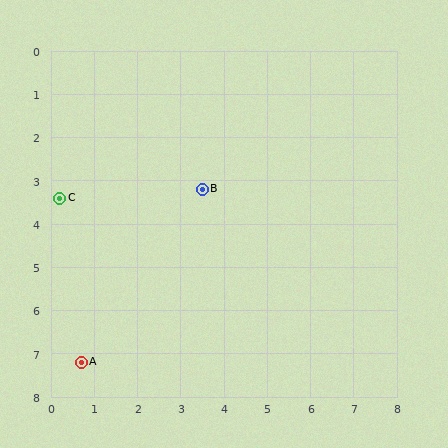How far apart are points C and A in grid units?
Points C and A are about 3.8 grid units apart.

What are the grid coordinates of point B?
Point B is at approximately (3.5, 3.2).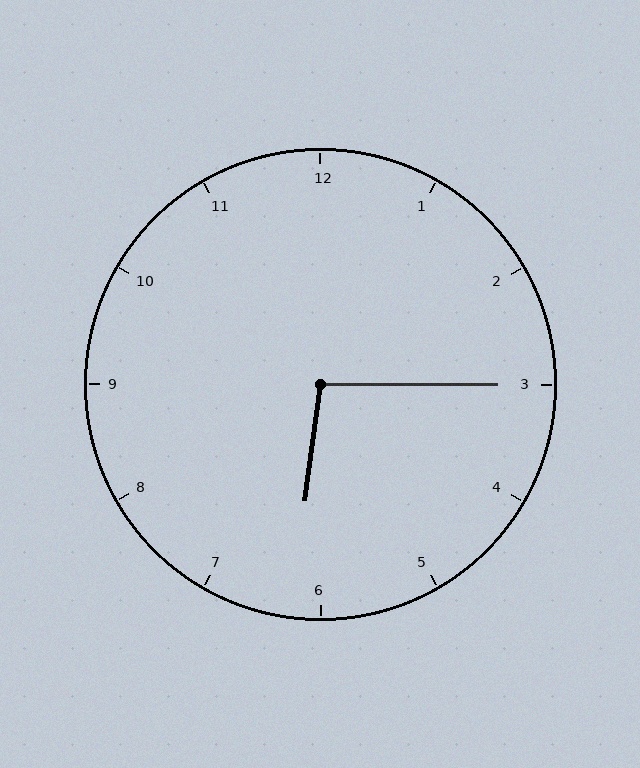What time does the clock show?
6:15.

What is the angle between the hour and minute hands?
Approximately 98 degrees.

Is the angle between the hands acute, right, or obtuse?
It is obtuse.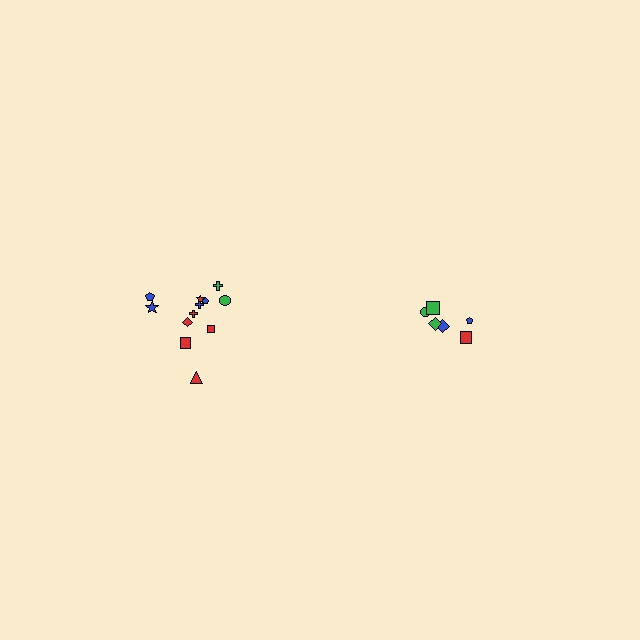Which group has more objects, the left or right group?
The left group.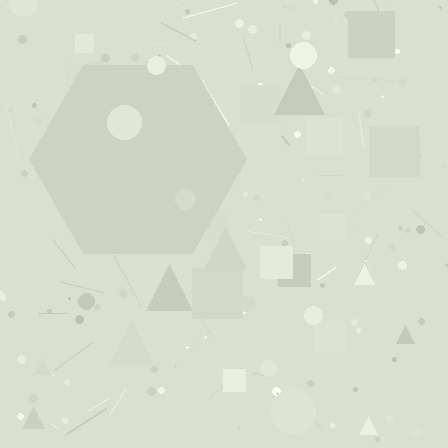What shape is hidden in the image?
A hexagon is hidden in the image.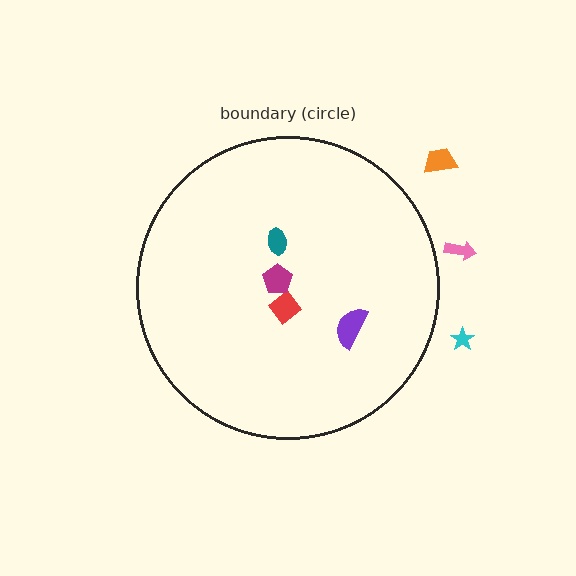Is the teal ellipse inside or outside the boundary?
Inside.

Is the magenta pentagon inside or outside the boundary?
Inside.